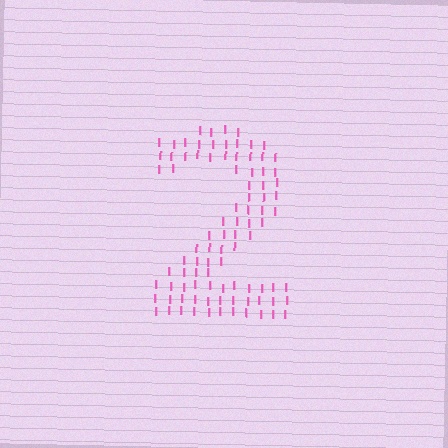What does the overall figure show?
The overall figure shows the digit 2.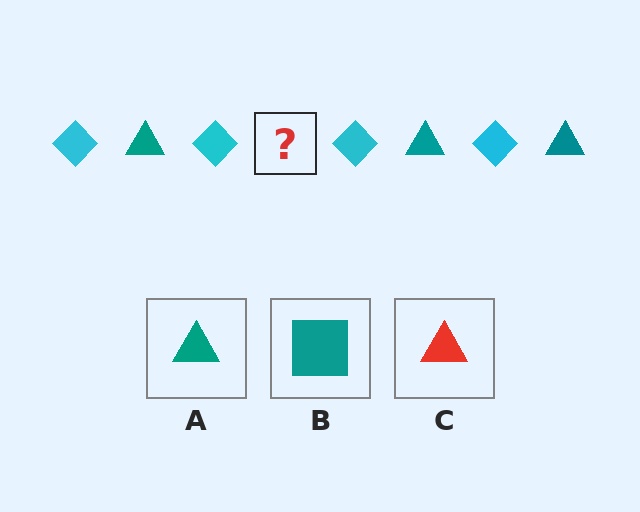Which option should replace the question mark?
Option A.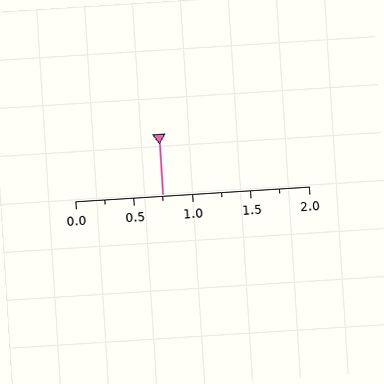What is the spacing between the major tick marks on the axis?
The major ticks are spaced 0.5 apart.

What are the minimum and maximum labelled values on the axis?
The axis runs from 0.0 to 2.0.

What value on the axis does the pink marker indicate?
The marker indicates approximately 0.75.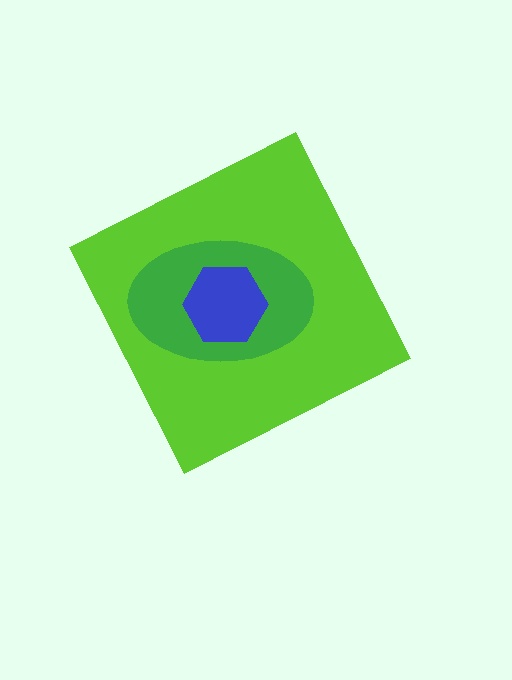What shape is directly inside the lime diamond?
The green ellipse.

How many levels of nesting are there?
3.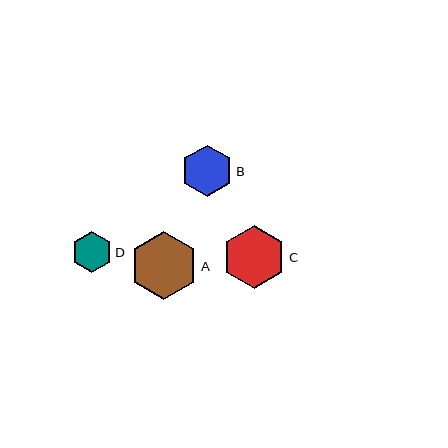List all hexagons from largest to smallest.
From largest to smallest: A, C, B, D.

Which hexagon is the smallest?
Hexagon D is the smallest with a size of approximately 40 pixels.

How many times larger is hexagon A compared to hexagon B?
Hexagon A is approximately 1.3 times the size of hexagon B.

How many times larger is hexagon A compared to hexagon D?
Hexagon A is approximately 1.7 times the size of hexagon D.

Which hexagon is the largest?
Hexagon A is the largest with a size of approximately 68 pixels.